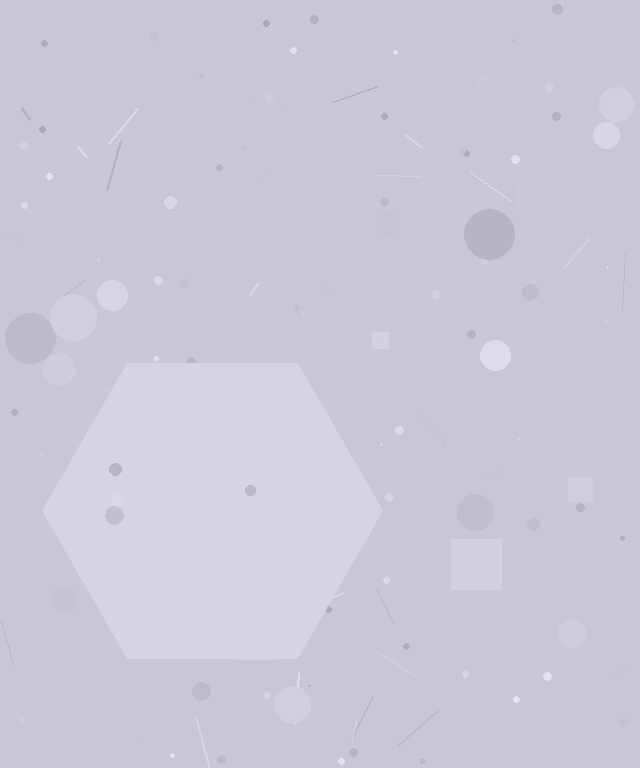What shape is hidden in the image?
A hexagon is hidden in the image.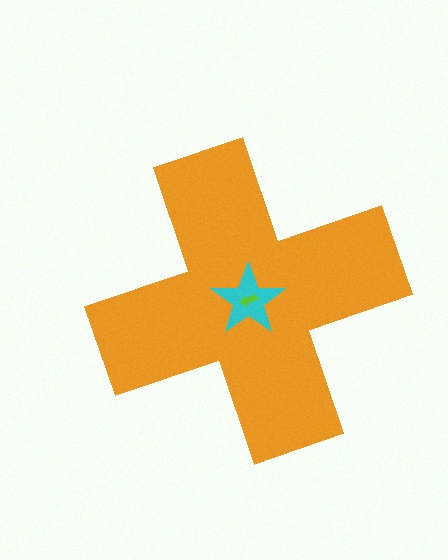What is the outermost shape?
The orange cross.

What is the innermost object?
The lime arrow.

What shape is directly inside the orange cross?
The cyan star.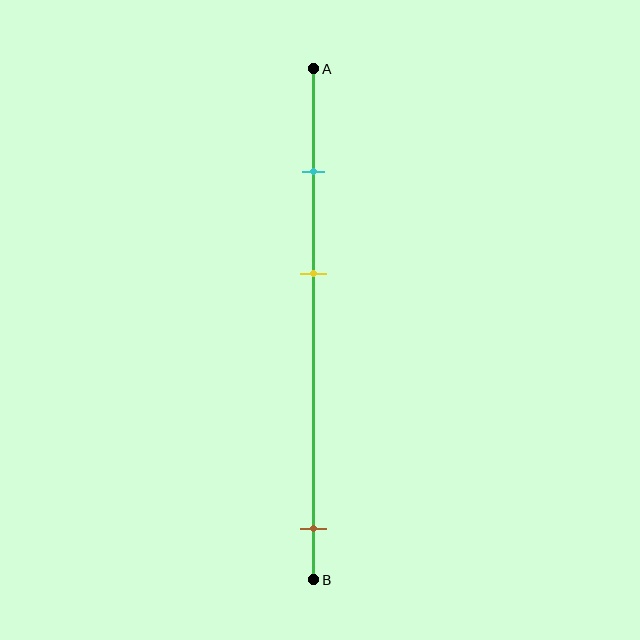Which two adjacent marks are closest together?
The cyan and yellow marks are the closest adjacent pair.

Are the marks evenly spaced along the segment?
No, the marks are not evenly spaced.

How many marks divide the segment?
There are 3 marks dividing the segment.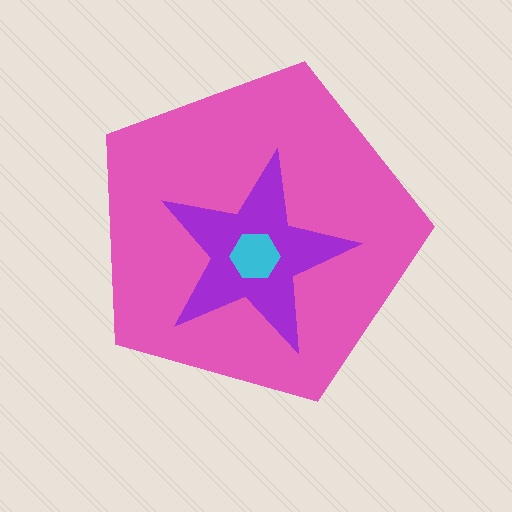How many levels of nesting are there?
3.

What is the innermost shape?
The cyan hexagon.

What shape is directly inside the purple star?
The cyan hexagon.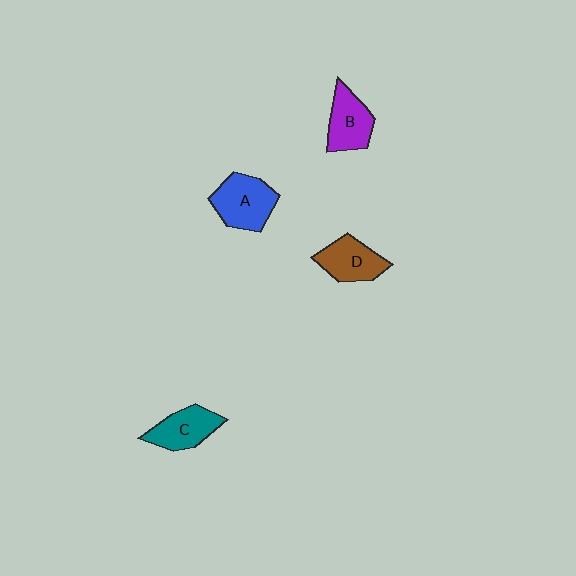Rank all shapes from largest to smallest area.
From largest to smallest: A (blue), B (purple), D (brown), C (teal).